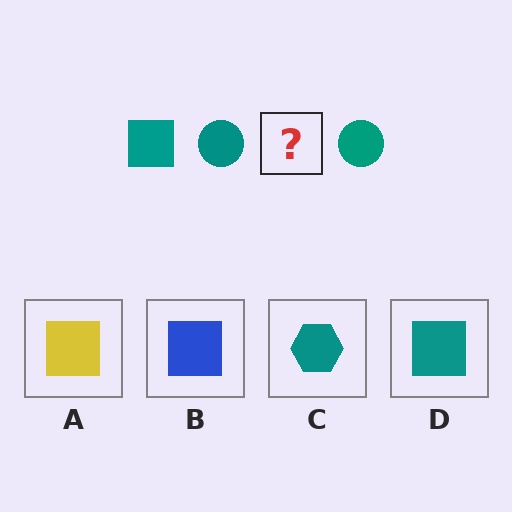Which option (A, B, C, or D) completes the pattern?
D.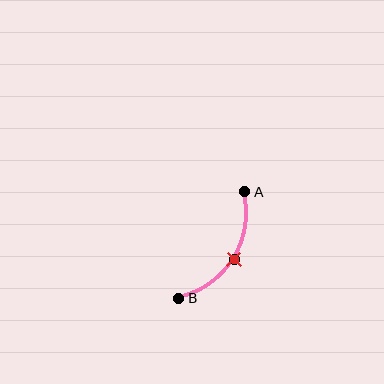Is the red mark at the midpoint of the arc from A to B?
Yes. The red mark lies on the arc at equal arc-length from both A and B — it is the arc midpoint.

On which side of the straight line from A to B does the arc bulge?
The arc bulges to the right of the straight line connecting A and B.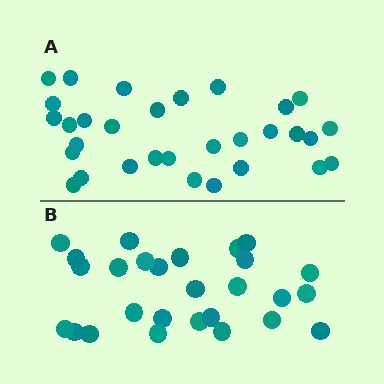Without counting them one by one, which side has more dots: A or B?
Region A (the top region) has more dots.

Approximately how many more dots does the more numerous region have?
Region A has about 4 more dots than region B.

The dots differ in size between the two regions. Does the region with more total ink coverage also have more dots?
No. Region B has more total ink coverage because its dots are larger, but region A actually contains more individual dots. Total area can be misleading — the number of items is what matters here.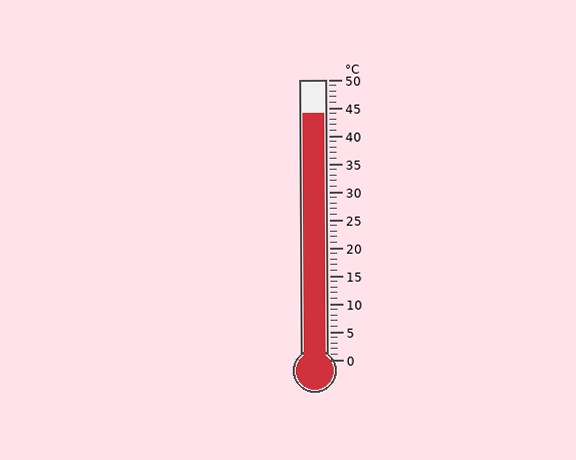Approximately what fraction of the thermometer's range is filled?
The thermometer is filled to approximately 90% of its range.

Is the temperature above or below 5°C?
The temperature is above 5°C.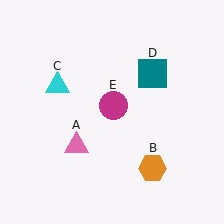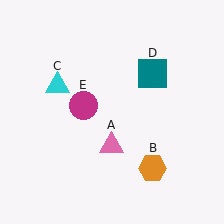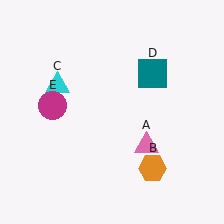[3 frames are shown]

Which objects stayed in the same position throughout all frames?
Orange hexagon (object B) and cyan triangle (object C) and teal square (object D) remained stationary.